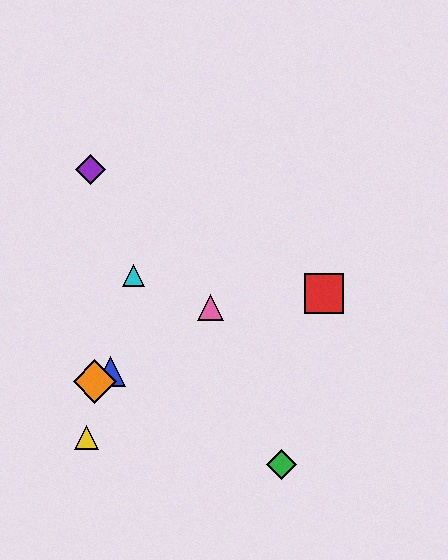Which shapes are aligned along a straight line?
The blue triangle, the orange diamond, the pink triangle are aligned along a straight line.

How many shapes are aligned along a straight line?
3 shapes (the blue triangle, the orange diamond, the pink triangle) are aligned along a straight line.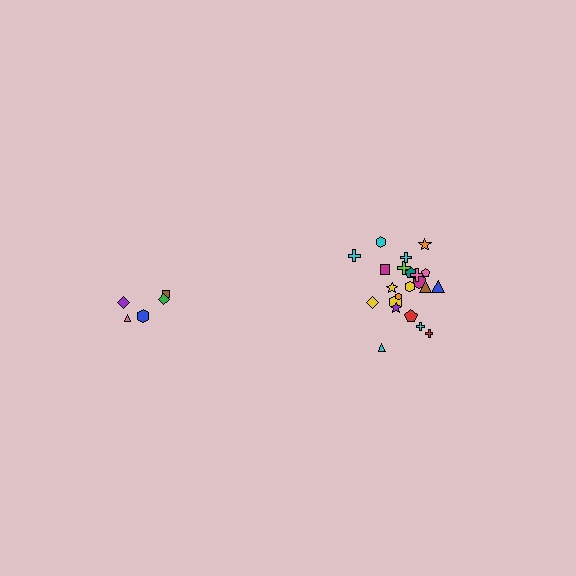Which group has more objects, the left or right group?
The right group.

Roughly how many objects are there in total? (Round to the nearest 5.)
Roughly 25 objects in total.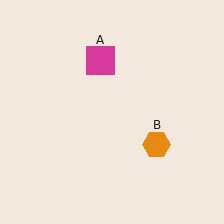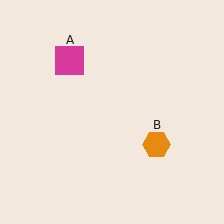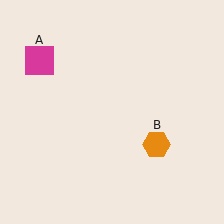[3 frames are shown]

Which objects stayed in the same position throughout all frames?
Orange hexagon (object B) remained stationary.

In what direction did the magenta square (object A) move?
The magenta square (object A) moved left.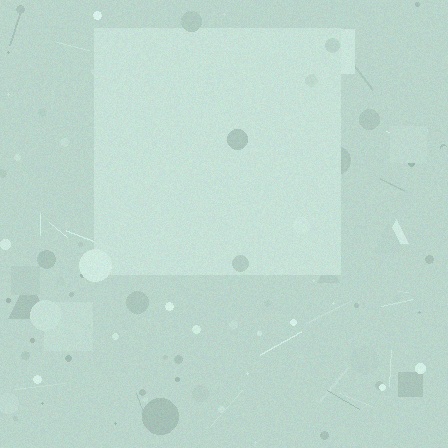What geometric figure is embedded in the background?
A square is embedded in the background.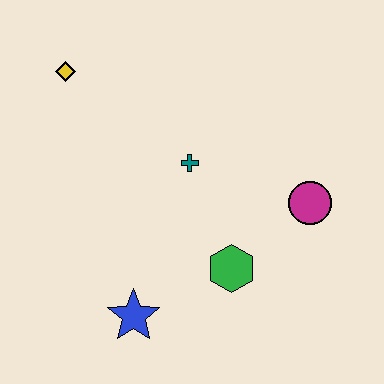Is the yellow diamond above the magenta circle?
Yes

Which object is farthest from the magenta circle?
The yellow diamond is farthest from the magenta circle.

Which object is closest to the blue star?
The green hexagon is closest to the blue star.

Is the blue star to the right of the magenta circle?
No